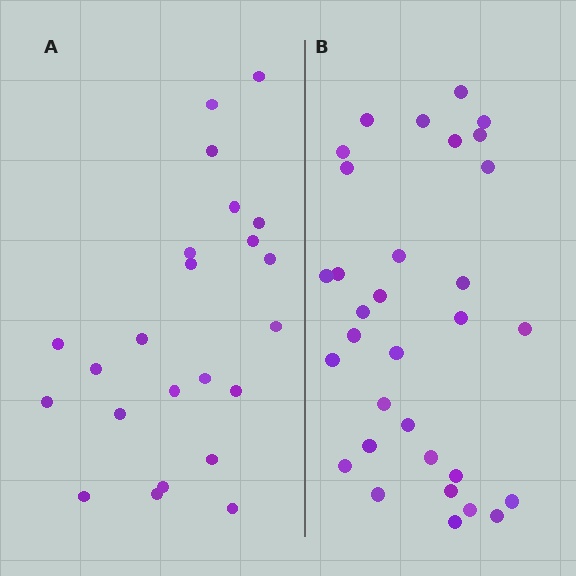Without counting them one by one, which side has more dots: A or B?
Region B (the right region) has more dots.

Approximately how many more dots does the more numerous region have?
Region B has roughly 8 or so more dots than region A.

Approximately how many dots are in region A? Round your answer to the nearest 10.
About 20 dots. (The exact count is 23, which rounds to 20.)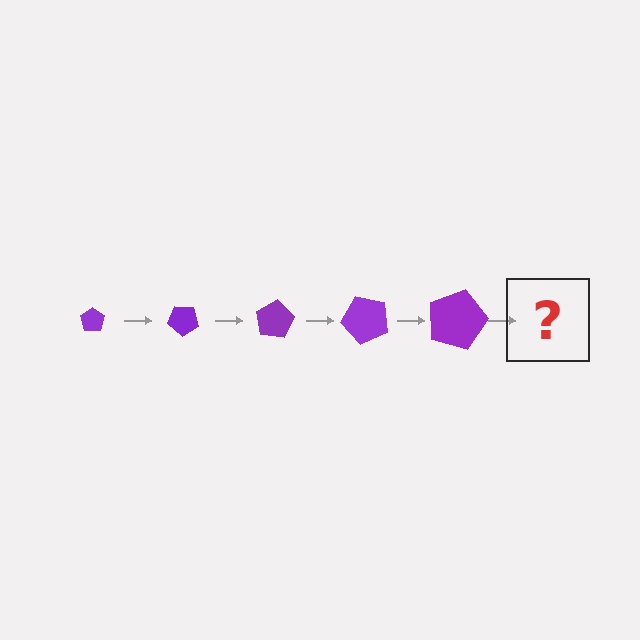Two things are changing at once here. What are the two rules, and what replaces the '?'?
The two rules are that the pentagon grows larger each step and it rotates 40 degrees each step. The '?' should be a pentagon, larger than the previous one and rotated 200 degrees from the start.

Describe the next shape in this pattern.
It should be a pentagon, larger than the previous one and rotated 200 degrees from the start.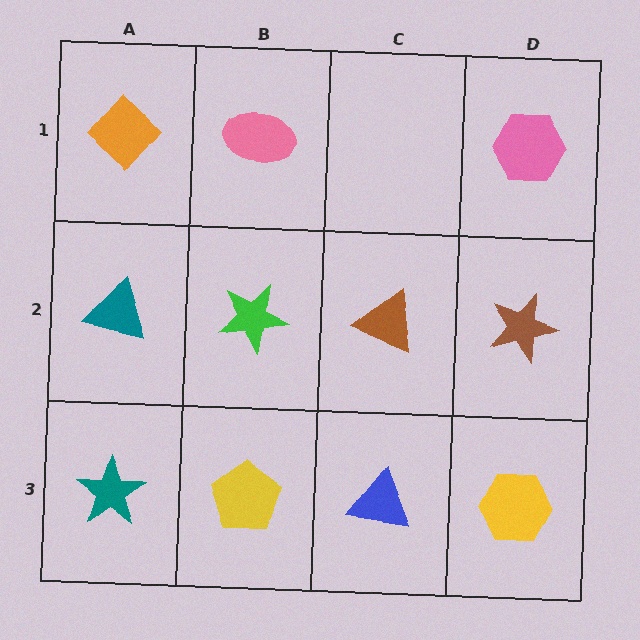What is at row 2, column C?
A brown triangle.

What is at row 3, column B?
A yellow pentagon.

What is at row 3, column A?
A teal star.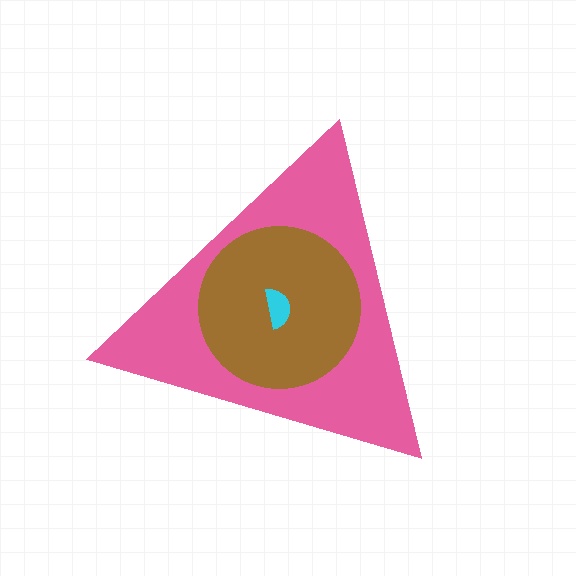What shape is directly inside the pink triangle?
The brown circle.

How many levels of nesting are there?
3.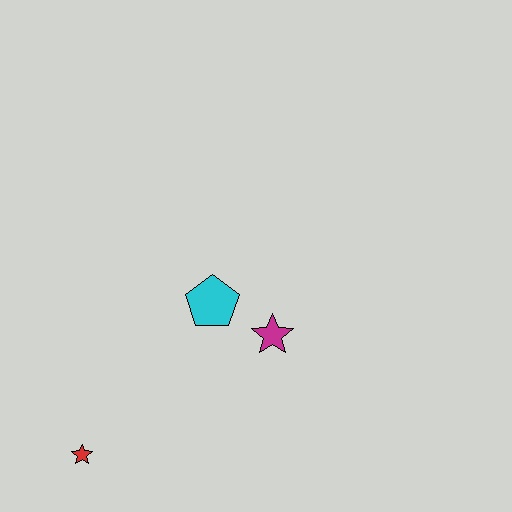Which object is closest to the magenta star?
The cyan pentagon is closest to the magenta star.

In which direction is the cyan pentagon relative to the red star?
The cyan pentagon is above the red star.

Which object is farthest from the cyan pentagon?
The red star is farthest from the cyan pentagon.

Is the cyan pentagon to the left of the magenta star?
Yes